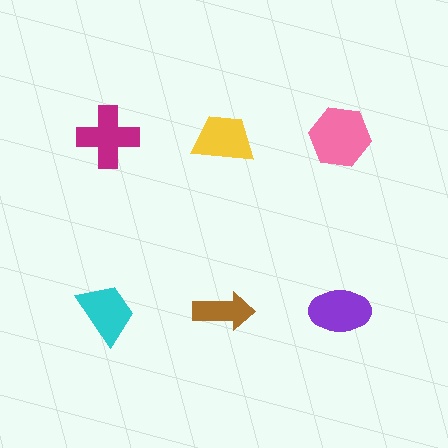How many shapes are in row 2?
3 shapes.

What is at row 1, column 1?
A magenta cross.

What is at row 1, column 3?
A pink hexagon.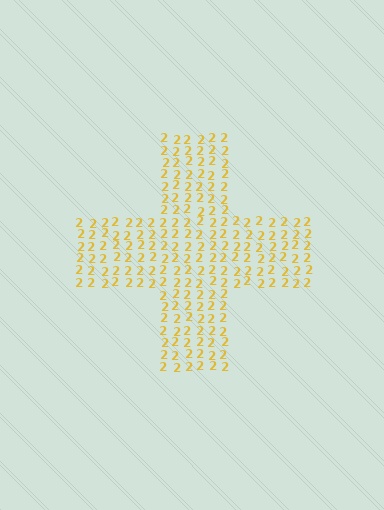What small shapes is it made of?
It is made of small digit 2's.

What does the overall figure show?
The overall figure shows a cross.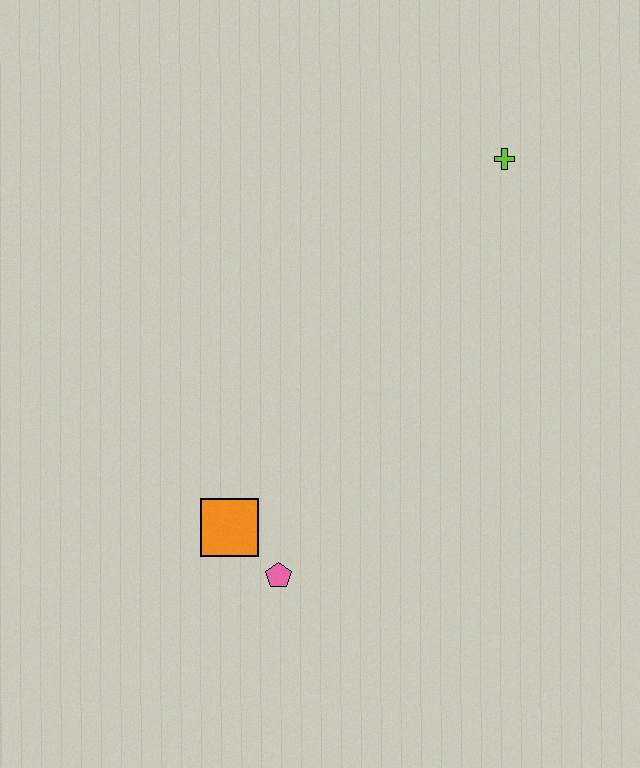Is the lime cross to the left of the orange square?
No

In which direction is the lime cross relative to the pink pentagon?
The lime cross is above the pink pentagon.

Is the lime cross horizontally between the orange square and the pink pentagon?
No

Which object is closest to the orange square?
The pink pentagon is closest to the orange square.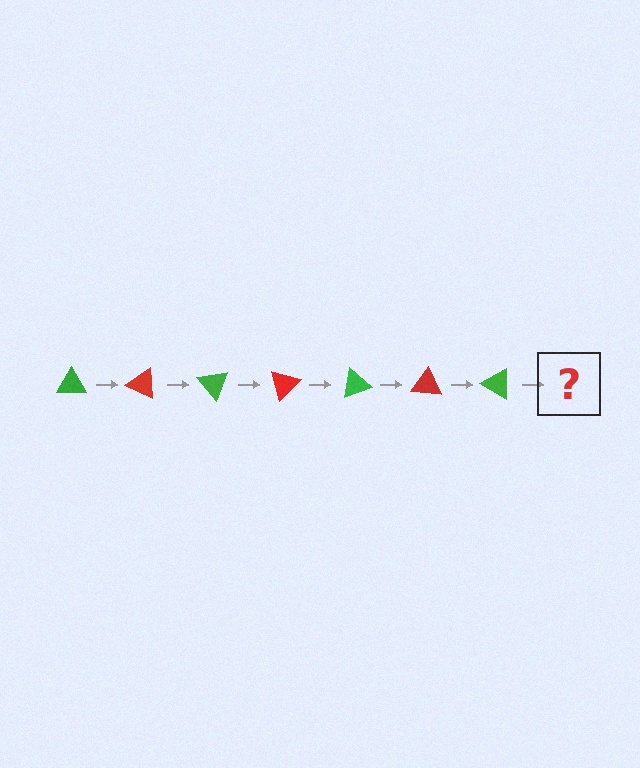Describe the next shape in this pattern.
It should be a red triangle, rotated 175 degrees from the start.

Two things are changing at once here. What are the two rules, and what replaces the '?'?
The two rules are that it rotates 25 degrees each step and the color cycles through green and red. The '?' should be a red triangle, rotated 175 degrees from the start.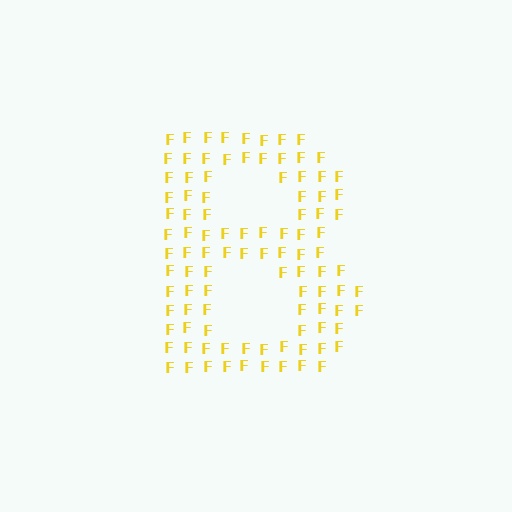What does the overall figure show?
The overall figure shows the letter B.